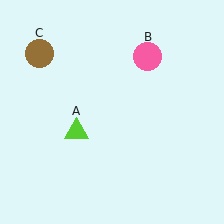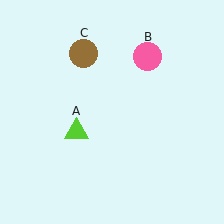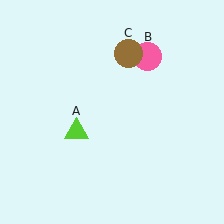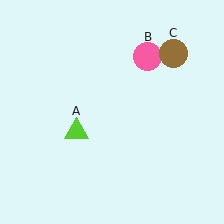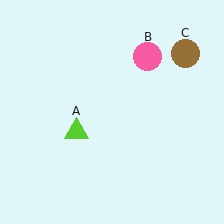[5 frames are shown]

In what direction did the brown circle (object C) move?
The brown circle (object C) moved right.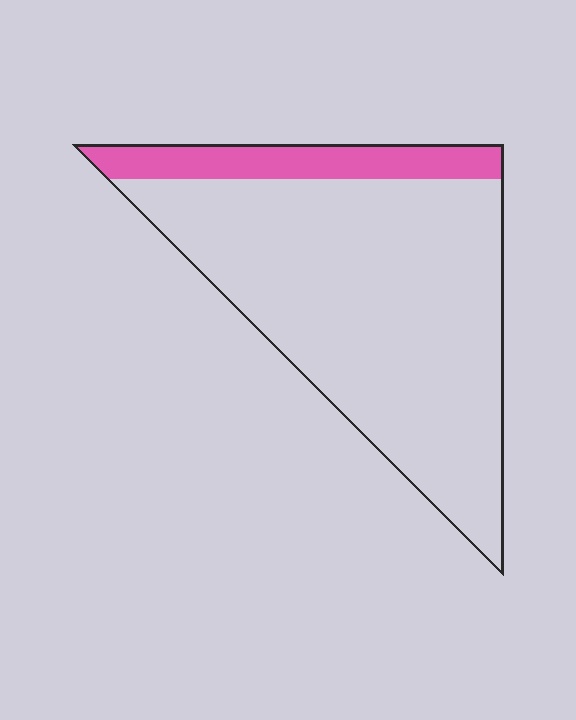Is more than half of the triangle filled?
No.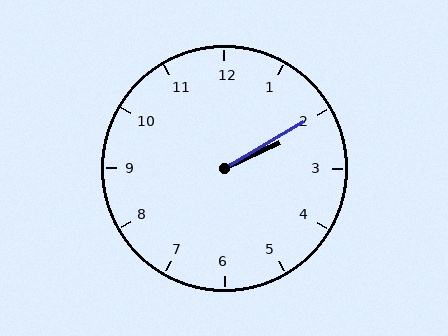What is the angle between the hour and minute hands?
Approximately 5 degrees.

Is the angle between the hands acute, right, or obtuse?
It is acute.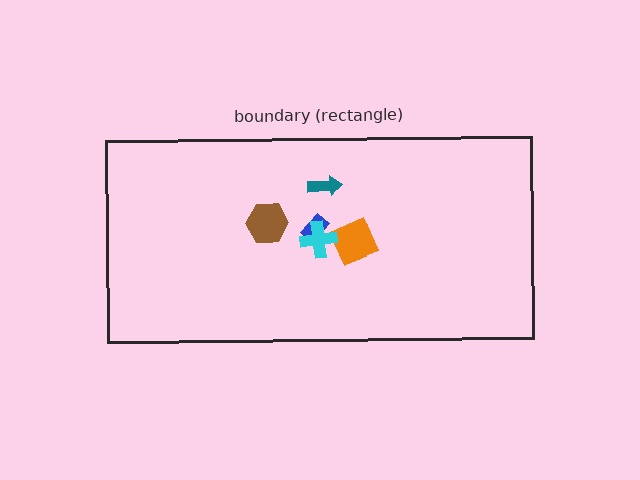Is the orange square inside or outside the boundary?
Inside.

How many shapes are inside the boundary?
5 inside, 0 outside.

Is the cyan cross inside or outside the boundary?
Inside.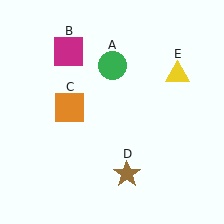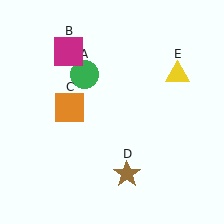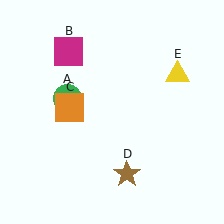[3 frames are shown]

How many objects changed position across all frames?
1 object changed position: green circle (object A).